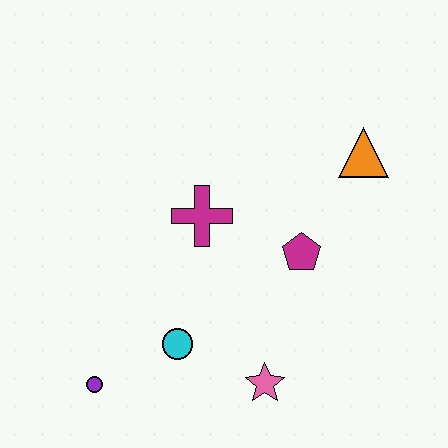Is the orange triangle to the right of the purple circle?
Yes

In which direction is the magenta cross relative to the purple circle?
The magenta cross is above the purple circle.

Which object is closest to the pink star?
The cyan circle is closest to the pink star.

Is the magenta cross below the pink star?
No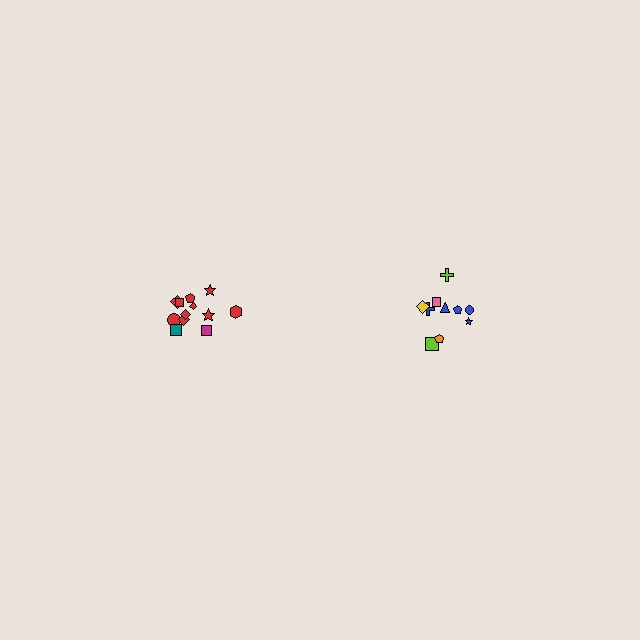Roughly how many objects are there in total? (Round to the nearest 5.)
Roughly 20 objects in total.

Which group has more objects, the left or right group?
The left group.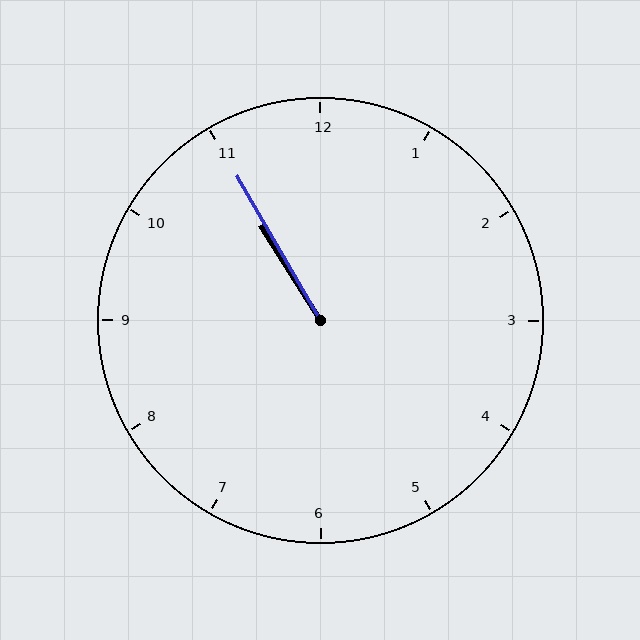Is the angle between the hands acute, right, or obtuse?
It is acute.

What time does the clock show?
10:55.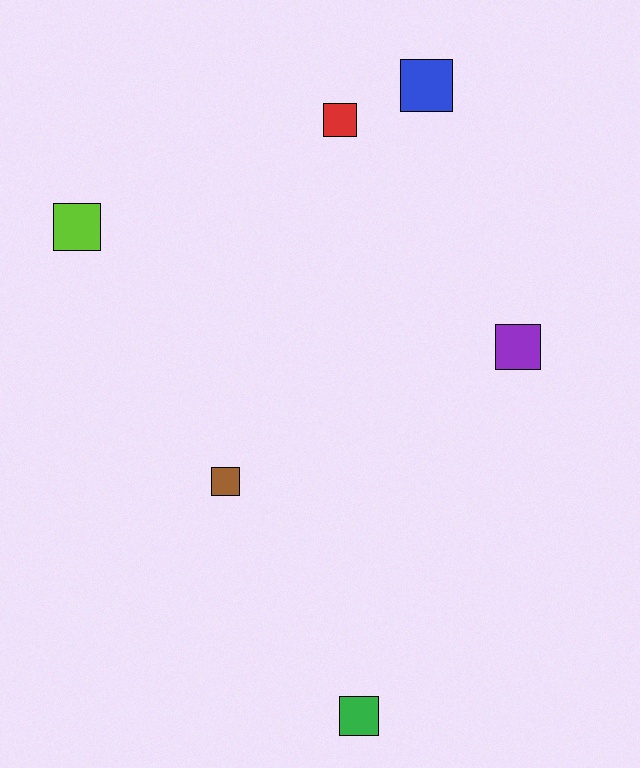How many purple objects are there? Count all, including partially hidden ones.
There is 1 purple object.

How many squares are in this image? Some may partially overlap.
There are 6 squares.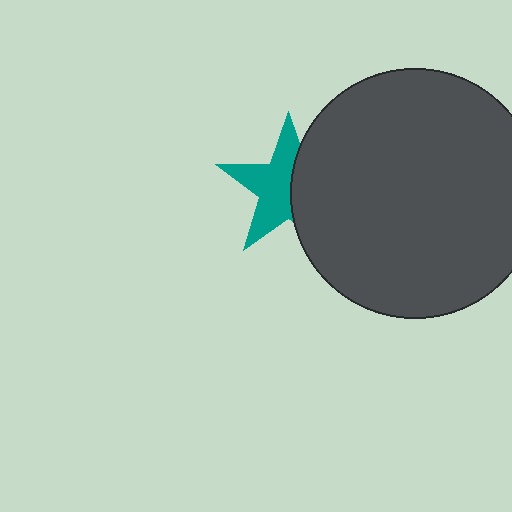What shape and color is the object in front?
The object in front is a dark gray circle.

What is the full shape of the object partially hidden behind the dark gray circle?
The partially hidden object is a teal star.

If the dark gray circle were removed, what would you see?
You would see the complete teal star.